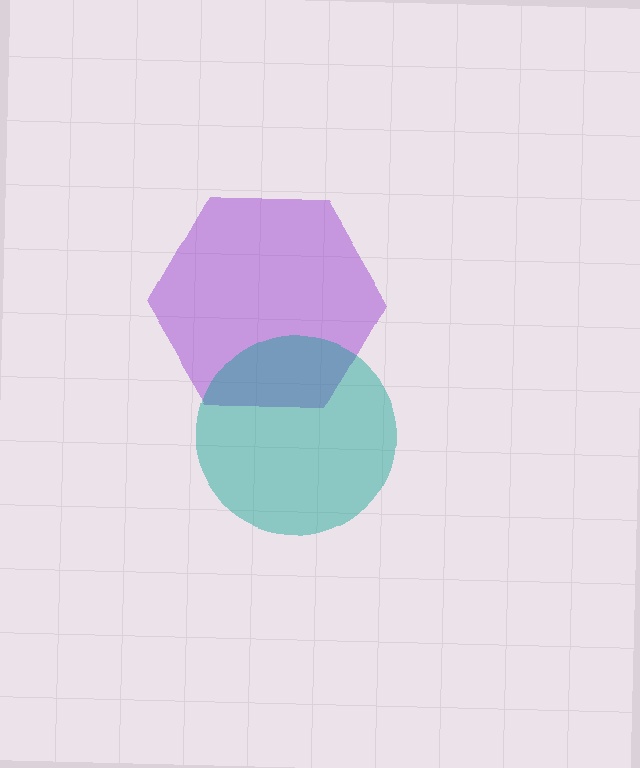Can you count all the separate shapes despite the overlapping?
Yes, there are 2 separate shapes.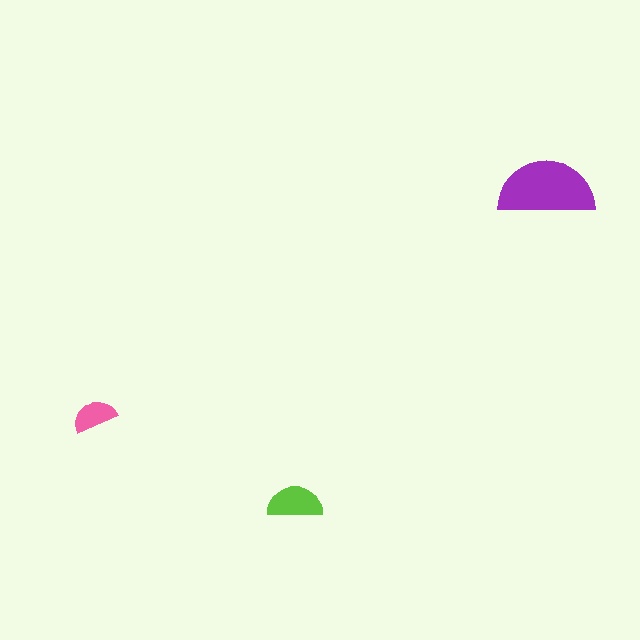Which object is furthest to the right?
The purple semicircle is rightmost.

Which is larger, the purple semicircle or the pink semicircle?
The purple one.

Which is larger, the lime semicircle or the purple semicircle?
The purple one.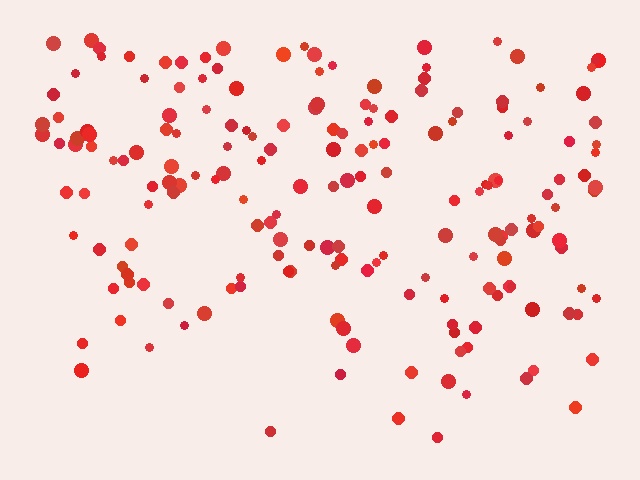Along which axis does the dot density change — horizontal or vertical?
Vertical.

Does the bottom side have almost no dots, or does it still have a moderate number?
Still a moderate number, just noticeably fewer than the top.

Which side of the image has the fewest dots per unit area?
The bottom.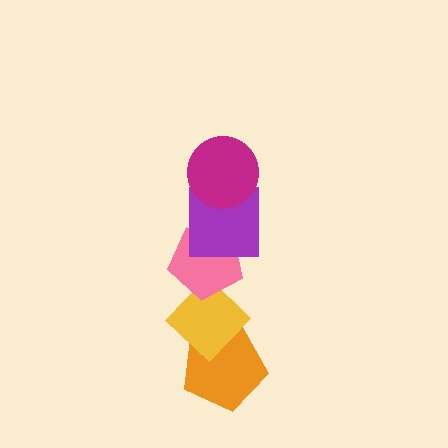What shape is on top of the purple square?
The magenta circle is on top of the purple square.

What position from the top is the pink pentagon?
The pink pentagon is 3rd from the top.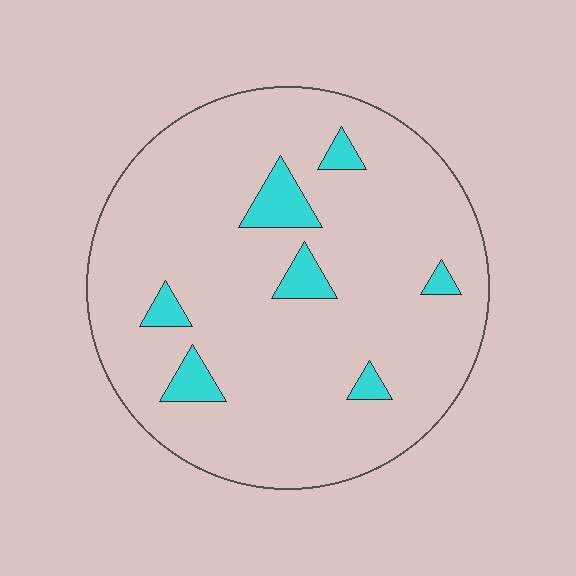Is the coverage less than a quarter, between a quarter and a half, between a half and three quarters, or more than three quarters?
Less than a quarter.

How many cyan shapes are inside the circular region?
7.